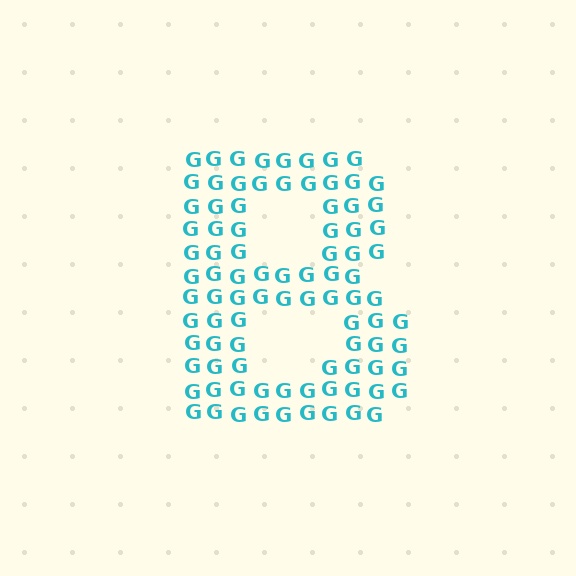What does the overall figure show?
The overall figure shows the letter B.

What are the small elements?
The small elements are letter G's.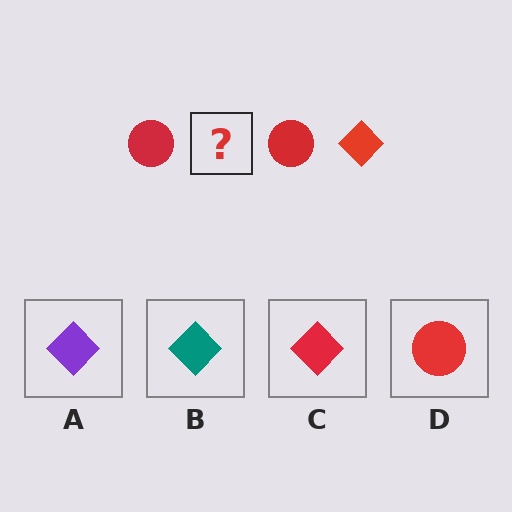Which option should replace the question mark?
Option C.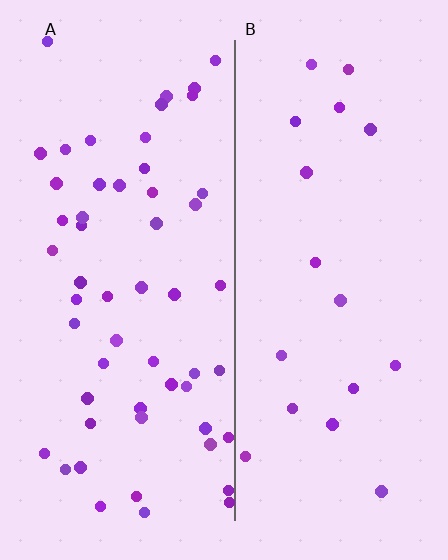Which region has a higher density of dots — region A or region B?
A (the left).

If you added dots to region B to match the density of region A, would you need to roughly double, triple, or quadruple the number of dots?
Approximately triple.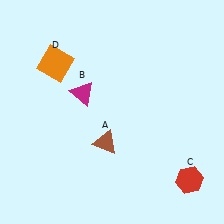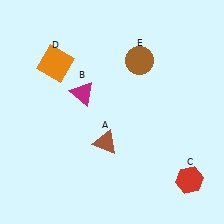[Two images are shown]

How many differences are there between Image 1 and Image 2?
There is 1 difference between the two images.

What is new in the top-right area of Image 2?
A brown circle (E) was added in the top-right area of Image 2.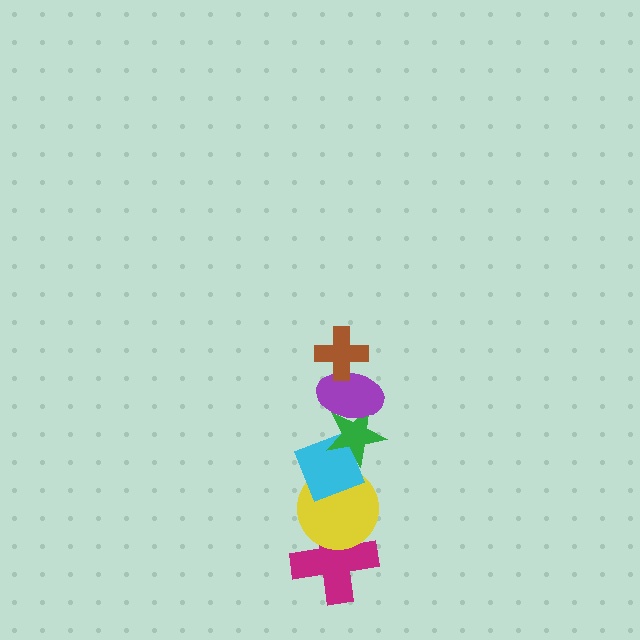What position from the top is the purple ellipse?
The purple ellipse is 2nd from the top.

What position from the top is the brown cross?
The brown cross is 1st from the top.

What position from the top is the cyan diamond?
The cyan diamond is 4th from the top.